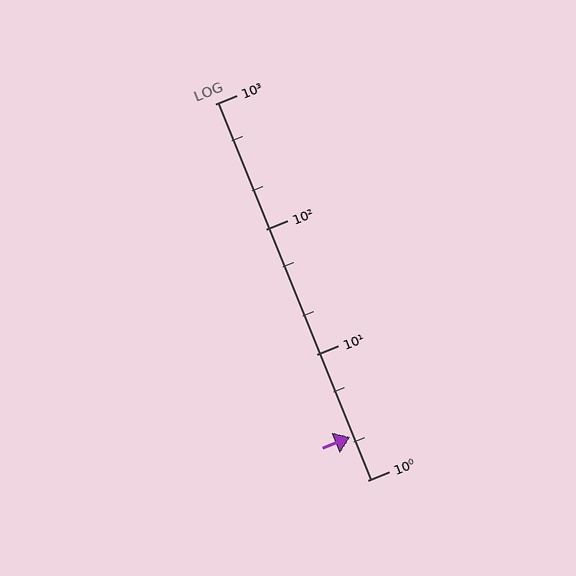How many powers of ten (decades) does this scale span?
The scale spans 3 decades, from 1 to 1000.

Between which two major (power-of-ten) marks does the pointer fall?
The pointer is between 1 and 10.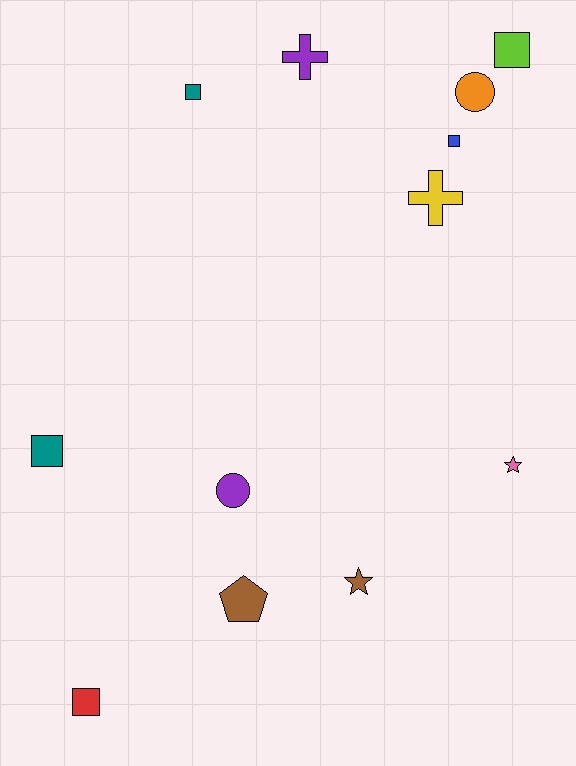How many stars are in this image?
There are 2 stars.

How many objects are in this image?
There are 12 objects.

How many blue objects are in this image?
There is 1 blue object.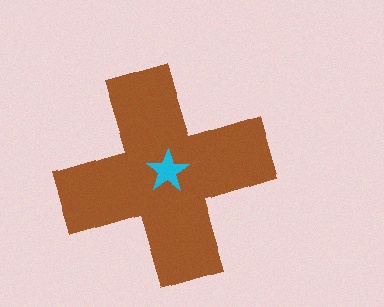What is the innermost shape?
The cyan star.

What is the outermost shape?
The brown cross.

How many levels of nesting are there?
2.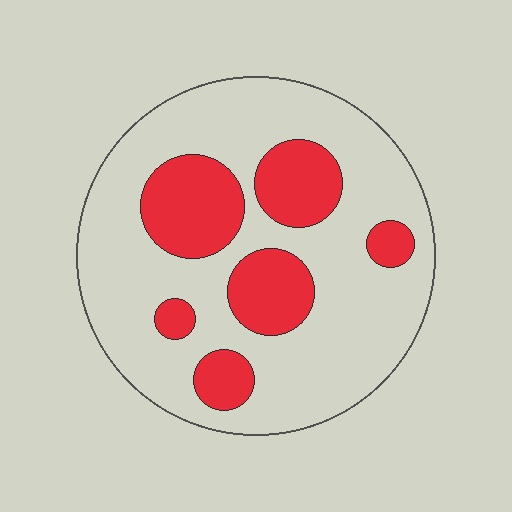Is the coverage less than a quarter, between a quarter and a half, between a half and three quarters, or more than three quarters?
Between a quarter and a half.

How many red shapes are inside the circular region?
6.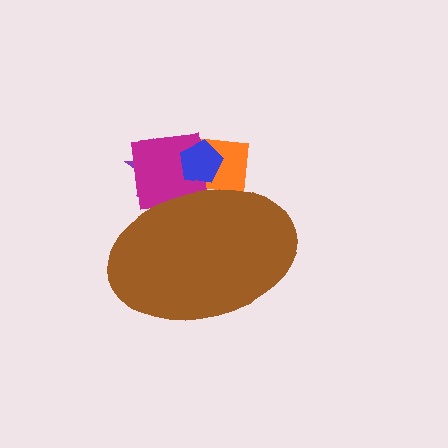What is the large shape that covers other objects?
A brown ellipse.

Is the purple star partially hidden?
Yes, the purple star is partially hidden behind the brown ellipse.